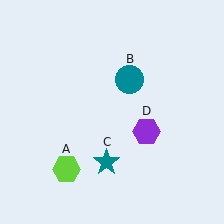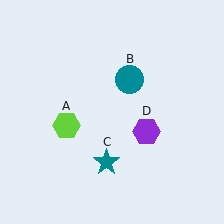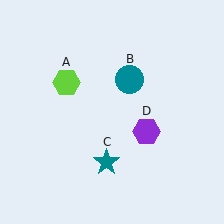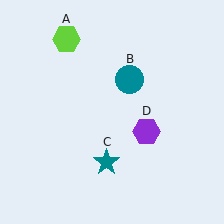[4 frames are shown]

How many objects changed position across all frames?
1 object changed position: lime hexagon (object A).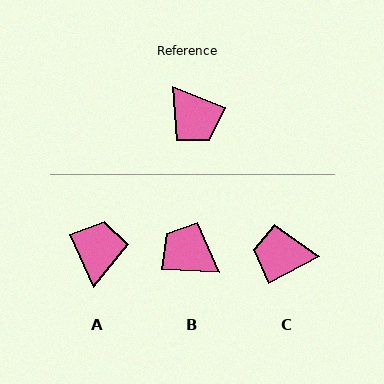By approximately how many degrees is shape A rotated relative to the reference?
Approximately 137 degrees counter-clockwise.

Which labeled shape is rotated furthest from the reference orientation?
B, about 161 degrees away.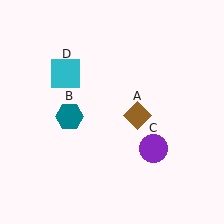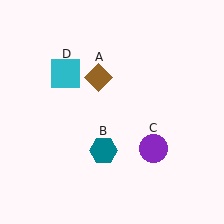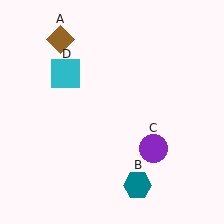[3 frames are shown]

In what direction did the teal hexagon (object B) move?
The teal hexagon (object B) moved down and to the right.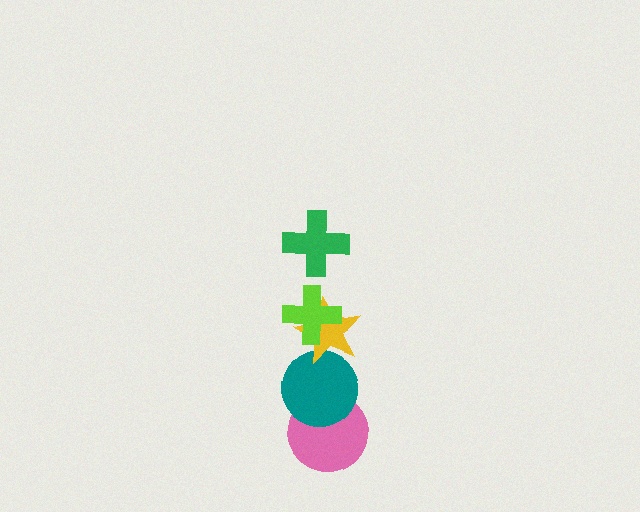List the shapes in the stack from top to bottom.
From top to bottom: the green cross, the lime cross, the yellow star, the teal circle, the pink circle.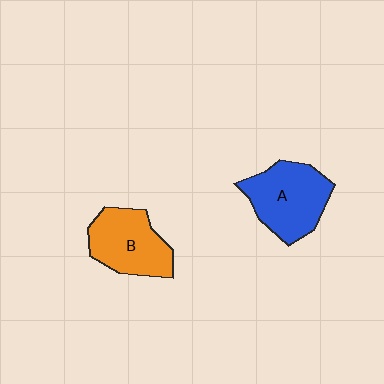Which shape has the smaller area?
Shape B (orange).